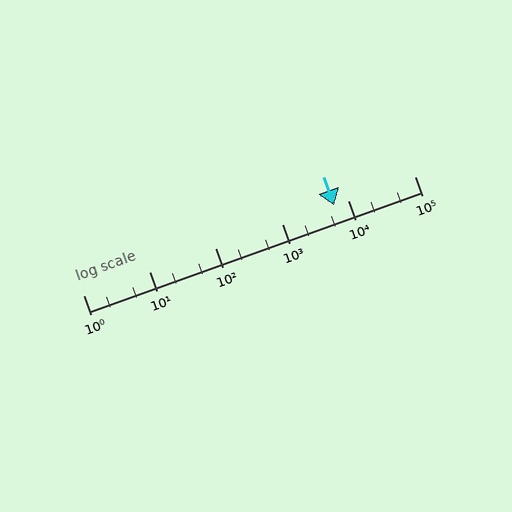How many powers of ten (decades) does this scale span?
The scale spans 5 decades, from 1 to 100000.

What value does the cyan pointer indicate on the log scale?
The pointer indicates approximately 6100.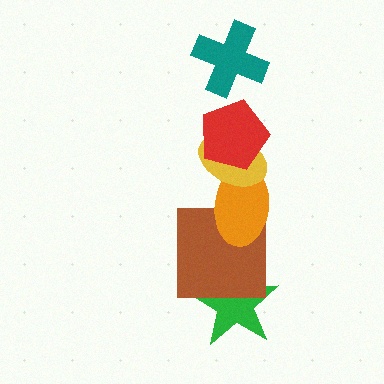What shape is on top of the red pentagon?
The teal cross is on top of the red pentagon.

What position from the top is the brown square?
The brown square is 5th from the top.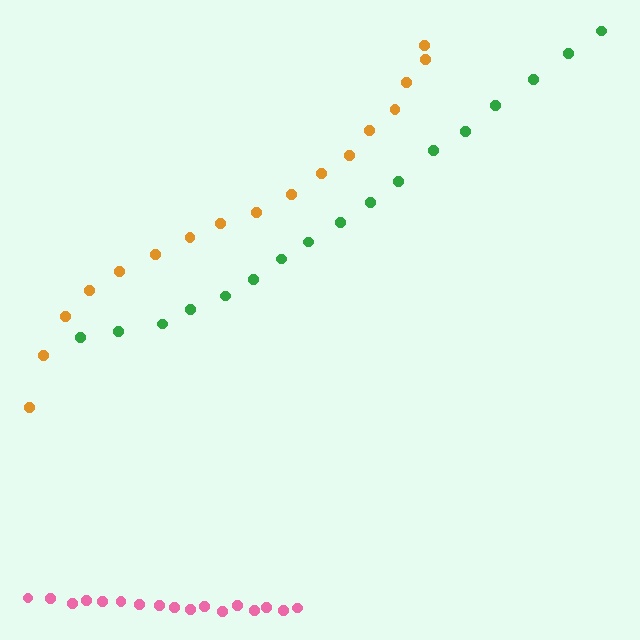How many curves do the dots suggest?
There are 3 distinct paths.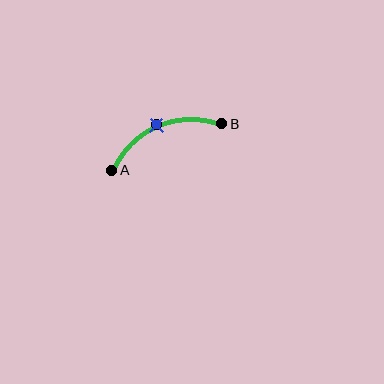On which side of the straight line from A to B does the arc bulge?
The arc bulges above the straight line connecting A and B.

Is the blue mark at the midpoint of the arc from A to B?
Yes. The blue mark lies on the arc at equal arc-length from both A and B — it is the arc midpoint.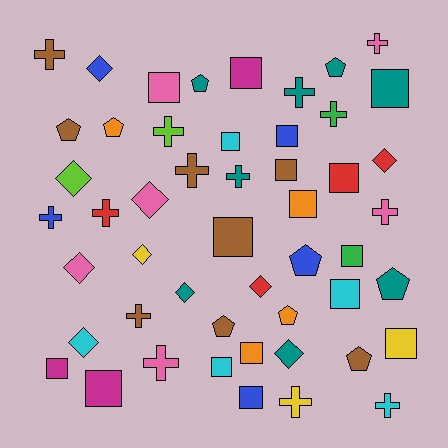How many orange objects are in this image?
There are 4 orange objects.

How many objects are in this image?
There are 50 objects.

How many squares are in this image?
There are 17 squares.